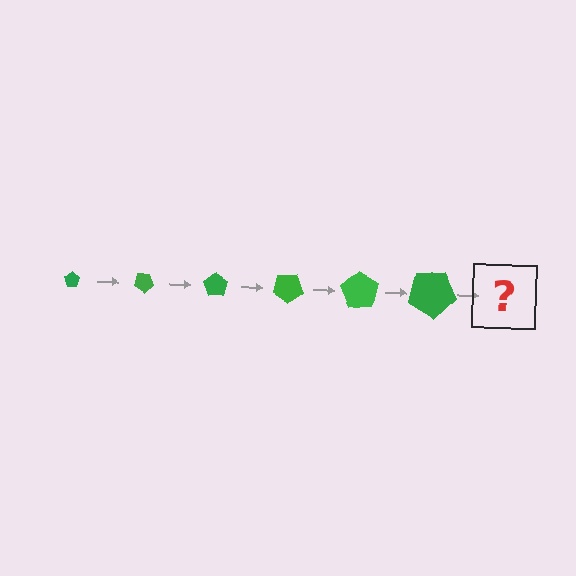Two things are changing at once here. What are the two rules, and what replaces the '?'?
The two rules are that the pentagon grows larger each step and it rotates 35 degrees each step. The '?' should be a pentagon, larger than the previous one and rotated 210 degrees from the start.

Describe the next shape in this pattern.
It should be a pentagon, larger than the previous one and rotated 210 degrees from the start.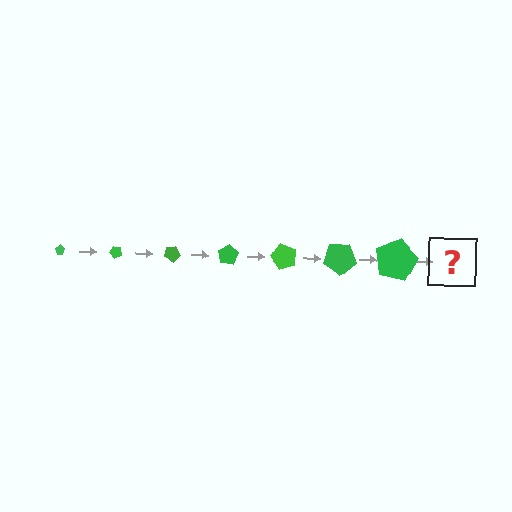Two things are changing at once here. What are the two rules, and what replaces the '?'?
The two rules are that the pentagon grows larger each step and it rotates 50 degrees each step. The '?' should be a pentagon, larger than the previous one and rotated 350 degrees from the start.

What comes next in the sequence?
The next element should be a pentagon, larger than the previous one and rotated 350 degrees from the start.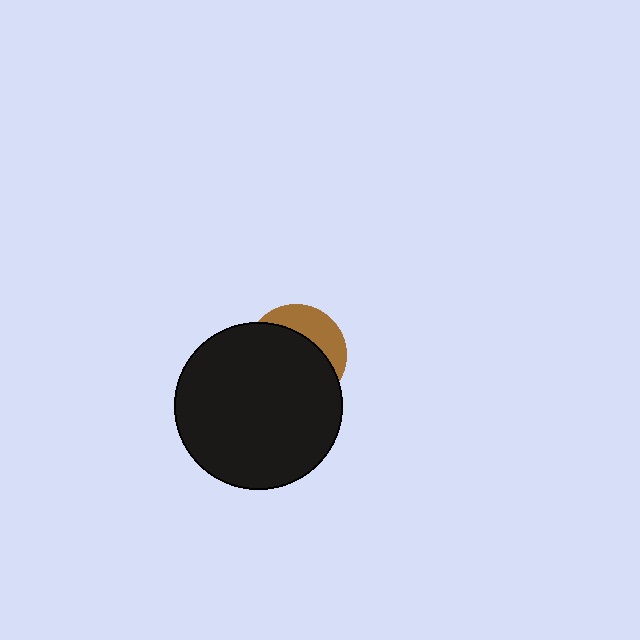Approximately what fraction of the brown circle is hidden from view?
Roughly 69% of the brown circle is hidden behind the black circle.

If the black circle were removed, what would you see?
You would see the complete brown circle.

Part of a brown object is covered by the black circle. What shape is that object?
It is a circle.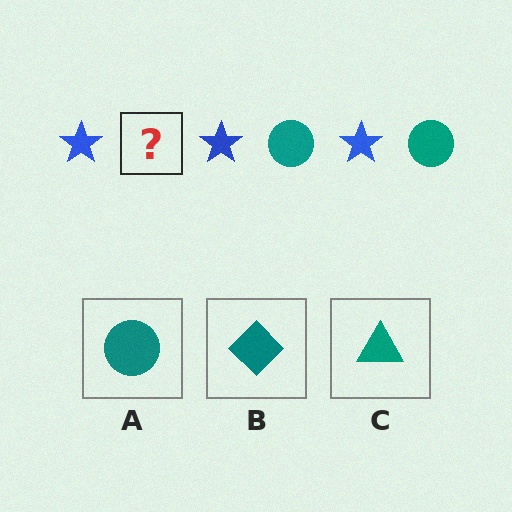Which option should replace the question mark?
Option A.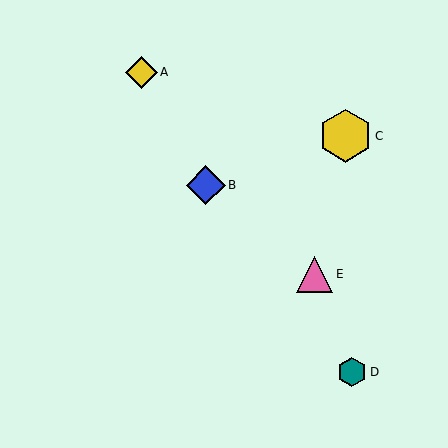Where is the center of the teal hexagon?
The center of the teal hexagon is at (352, 372).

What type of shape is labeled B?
Shape B is a blue diamond.